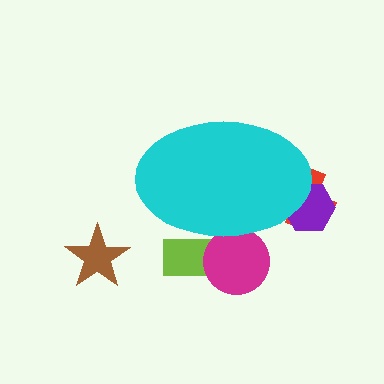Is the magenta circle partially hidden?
Yes, the magenta circle is partially hidden behind the cyan ellipse.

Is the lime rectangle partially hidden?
Yes, the lime rectangle is partially hidden behind the cyan ellipse.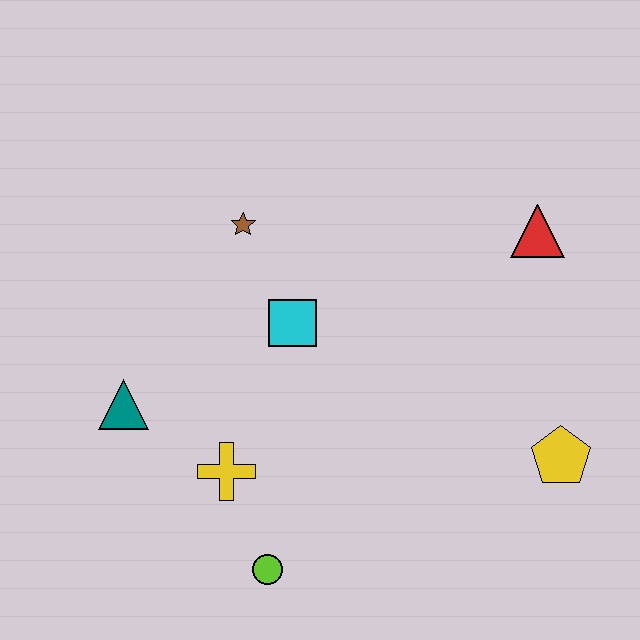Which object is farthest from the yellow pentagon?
The teal triangle is farthest from the yellow pentagon.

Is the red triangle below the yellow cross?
No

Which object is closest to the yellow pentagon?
The red triangle is closest to the yellow pentagon.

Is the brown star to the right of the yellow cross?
Yes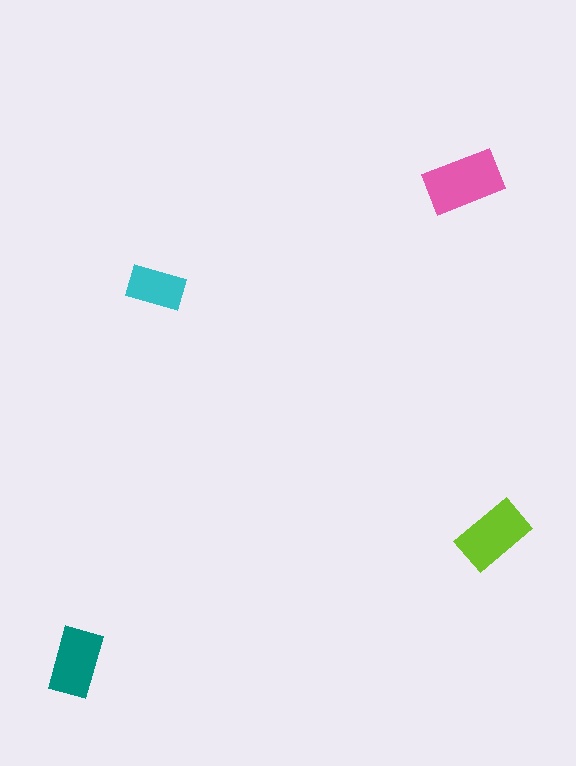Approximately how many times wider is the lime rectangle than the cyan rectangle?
About 1.5 times wider.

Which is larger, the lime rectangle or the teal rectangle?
The lime one.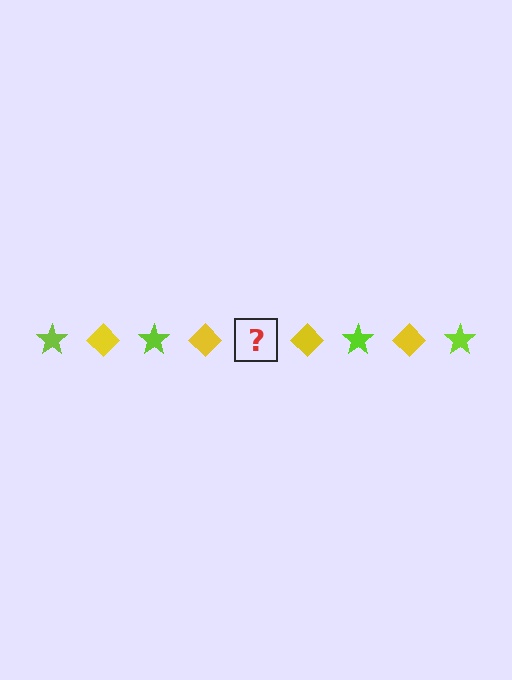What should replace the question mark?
The question mark should be replaced with a lime star.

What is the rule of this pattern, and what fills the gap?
The rule is that the pattern alternates between lime star and yellow diamond. The gap should be filled with a lime star.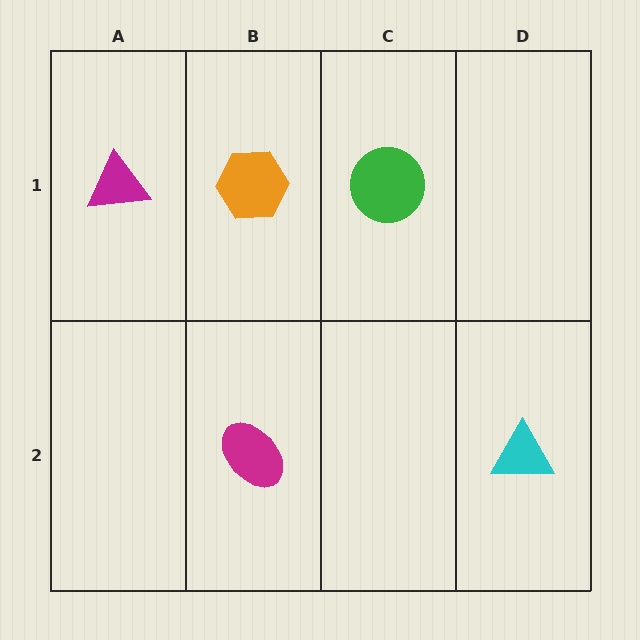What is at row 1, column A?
A magenta triangle.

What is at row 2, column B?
A magenta ellipse.